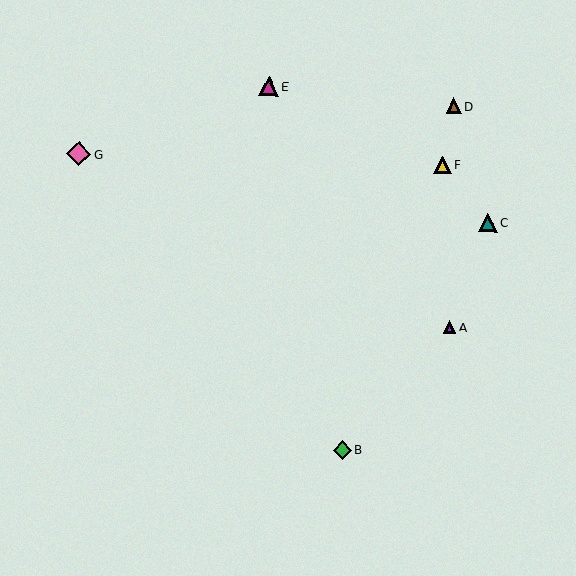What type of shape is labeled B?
Shape B is a green diamond.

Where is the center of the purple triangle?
The center of the purple triangle is at (449, 327).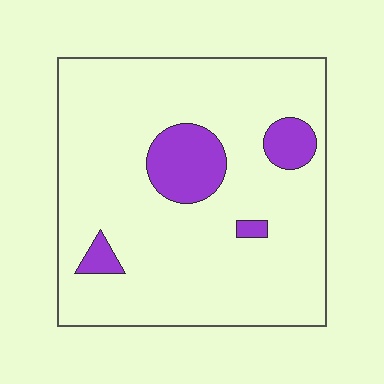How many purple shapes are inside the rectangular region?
4.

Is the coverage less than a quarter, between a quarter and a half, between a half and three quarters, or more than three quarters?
Less than a quarter.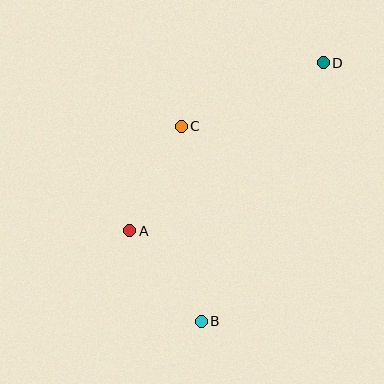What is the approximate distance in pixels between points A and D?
The distance between A and D is approximately 256 pixels.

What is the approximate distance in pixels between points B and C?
The distance between B and C is approximately 196 pixels.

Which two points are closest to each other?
Points A and B are closest to each other.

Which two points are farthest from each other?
Points B and D are farthest from each other.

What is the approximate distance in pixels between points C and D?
The distance between C and D is approximately 156 pixels.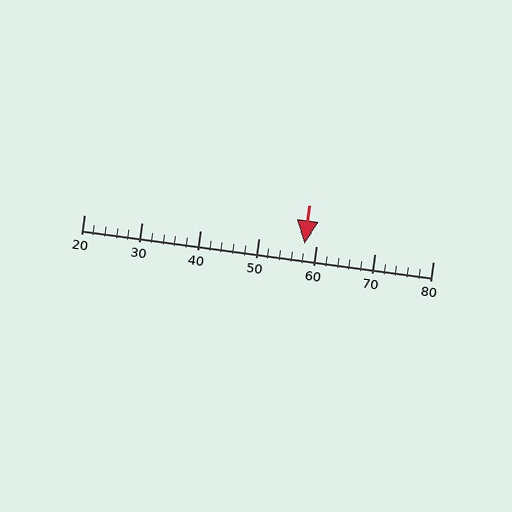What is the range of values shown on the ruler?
The ruler shows values from 20 to 80.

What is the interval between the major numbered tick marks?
The major tick marks are spaced 10 units apart.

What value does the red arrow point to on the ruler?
The red arrow points to approximately 58.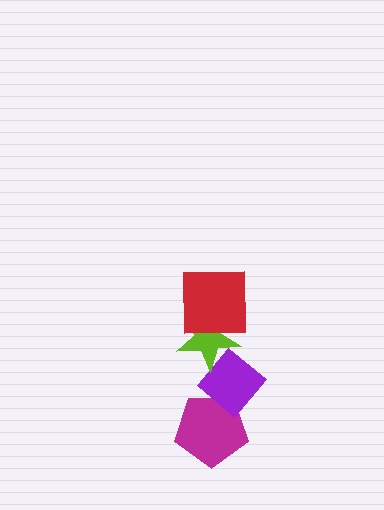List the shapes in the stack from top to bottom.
From top to bottom: the red square, the lime star, the purple diamond, the magenta pentagon.